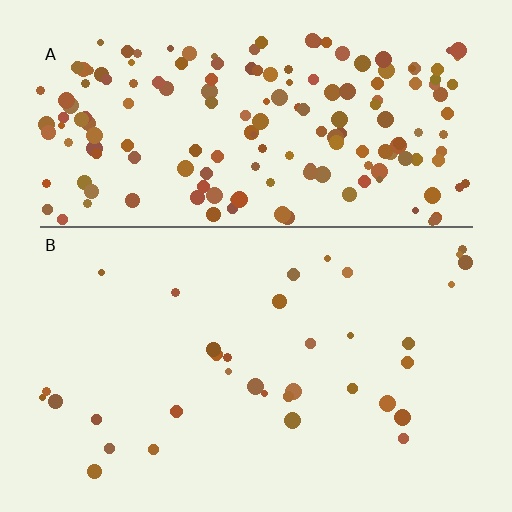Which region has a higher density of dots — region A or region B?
A (the top).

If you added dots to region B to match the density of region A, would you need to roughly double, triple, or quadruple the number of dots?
Approximately quadruple.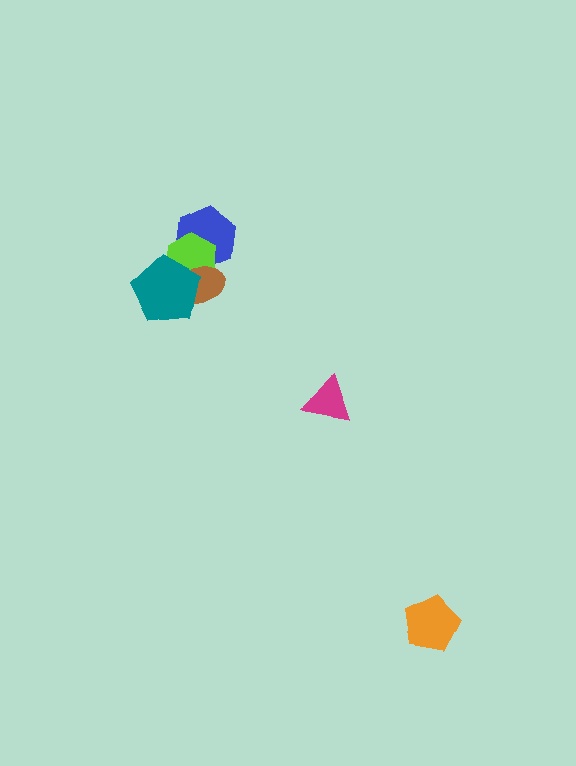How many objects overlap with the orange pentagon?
0 objects overlap with the orange pentagon.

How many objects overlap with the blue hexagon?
2 objects overlap with the blue hexagon.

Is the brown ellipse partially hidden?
Yes, it is partially covered by another shape.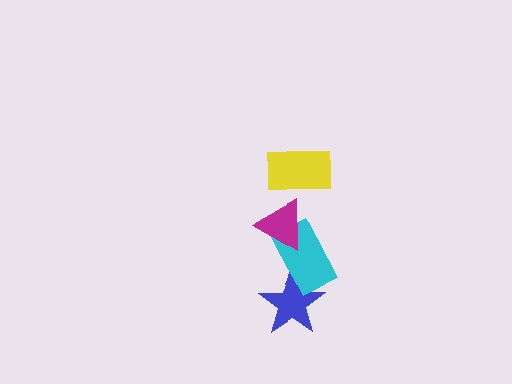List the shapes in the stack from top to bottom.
From top to bottom: the yellow rectangle, the magenta triangle, the cyan rectangle, the blue star.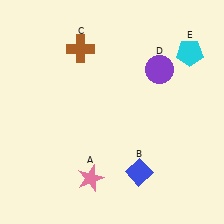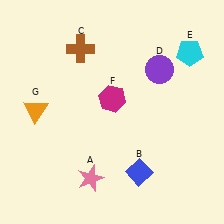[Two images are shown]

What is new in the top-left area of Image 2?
An orange triangle (G) was added in the top-left area of Image 2.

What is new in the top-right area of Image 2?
A magenta hexagon (F) was added in the top-right area of Image 2.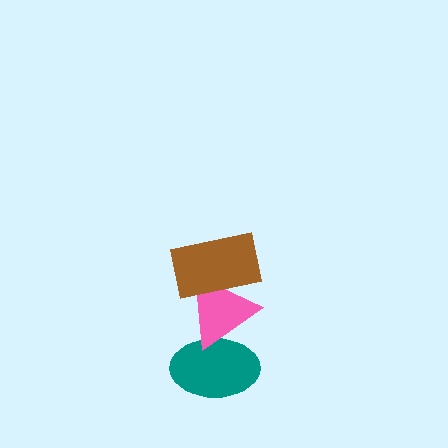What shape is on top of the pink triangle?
The brown rectangle is on top of the pink triangle.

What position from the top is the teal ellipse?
The teal ellipse is 3rd from the top.